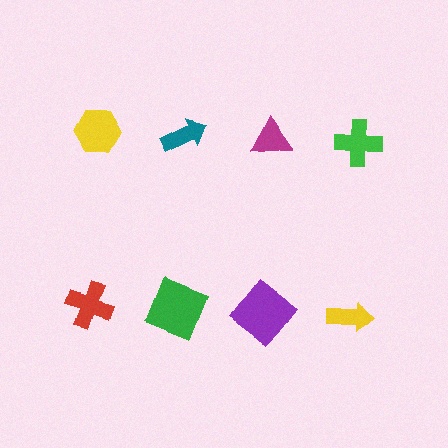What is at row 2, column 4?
A yellow arrow.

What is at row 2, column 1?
A red cross.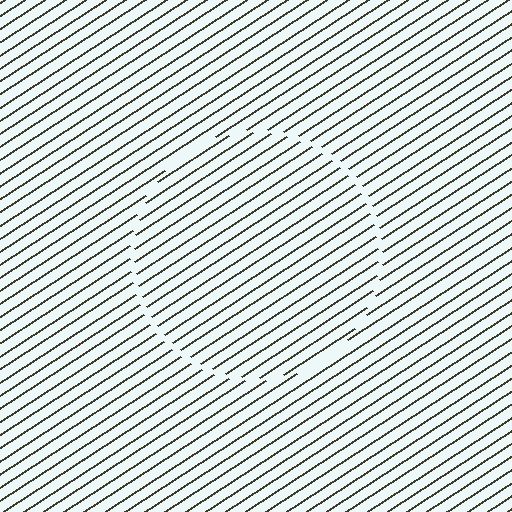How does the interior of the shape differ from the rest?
The interior of the shape contains the same grating, shifted by half a period — the contour is defined by the phase discontinuity where line-ends from the inner and outer gratings abut.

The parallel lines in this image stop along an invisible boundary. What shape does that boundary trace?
An illusory circle. The interior of the shape contains the same grating, shifted by half a period — the contour is defined by the phase discontinuity where line-ends from the inner and outer gratings abut.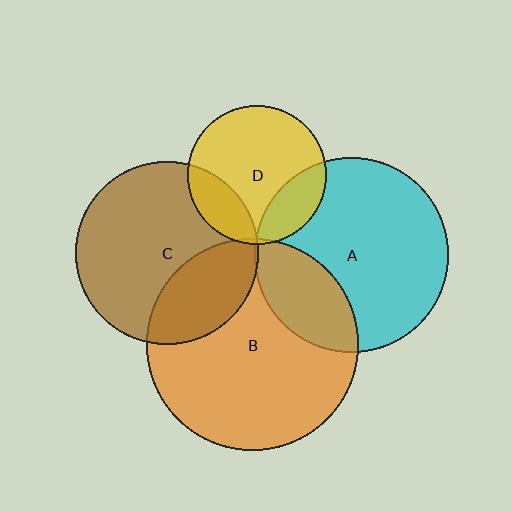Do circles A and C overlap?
Yes.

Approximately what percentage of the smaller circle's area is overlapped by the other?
Approximately 5%.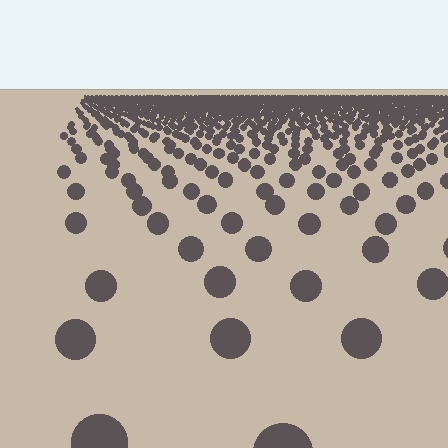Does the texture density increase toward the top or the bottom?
Density increases toward the top.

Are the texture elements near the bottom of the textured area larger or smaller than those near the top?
Larger. Near the bottom, elements are closer to the viewer and appear at a bigger on-screen size.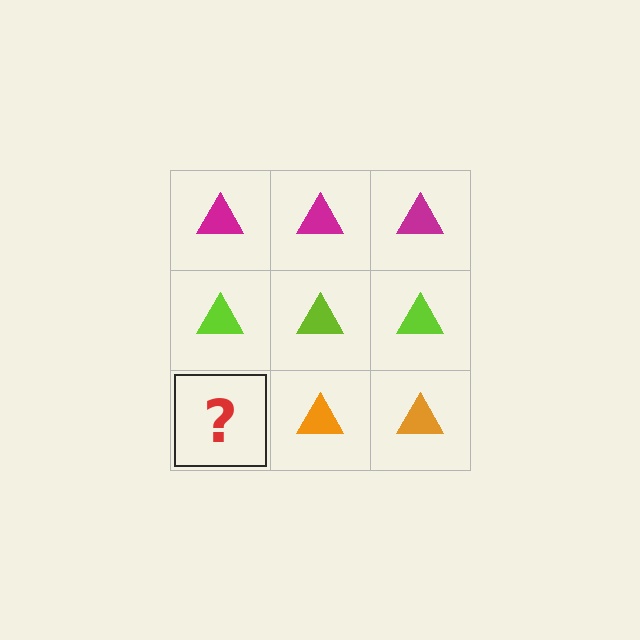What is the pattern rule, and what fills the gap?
The rule is that each row has a consistent color. The gap should be filled with an orange triangle.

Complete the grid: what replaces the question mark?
The question mark should be replaced with an orange triangle.